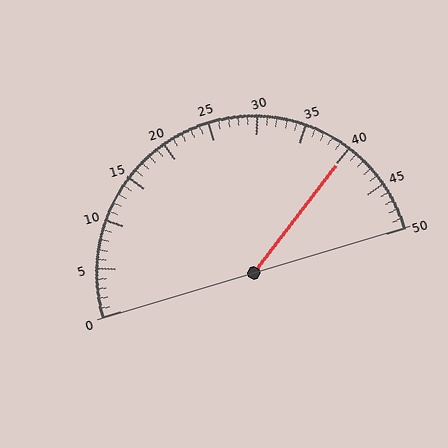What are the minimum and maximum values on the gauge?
The gauge ranges from 0 to 50.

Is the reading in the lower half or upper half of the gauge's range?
The reading is in the upper half of the range (0 to 50).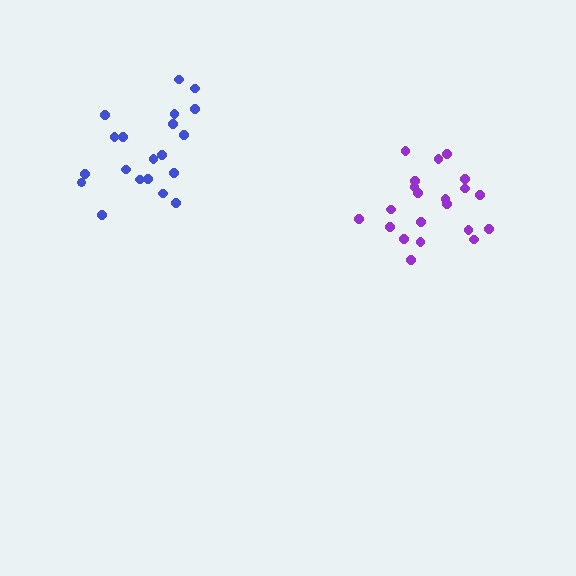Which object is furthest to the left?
The blue cluster is leftmost.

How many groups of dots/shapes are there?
There are 2 groups.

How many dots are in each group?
Group 1: 21 dots, Group 2: 20 dots (41 total).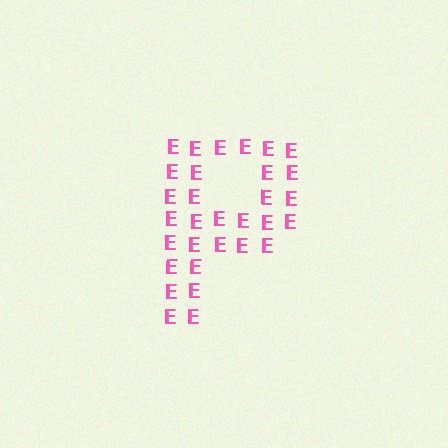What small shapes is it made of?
It is made of small letter E's.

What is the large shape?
The large shape is the letter P.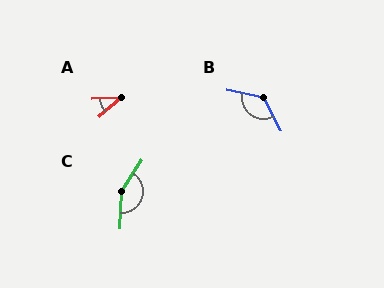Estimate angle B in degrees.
Approximately 128 degrees.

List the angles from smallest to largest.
A (38°), B (128°), C (149°).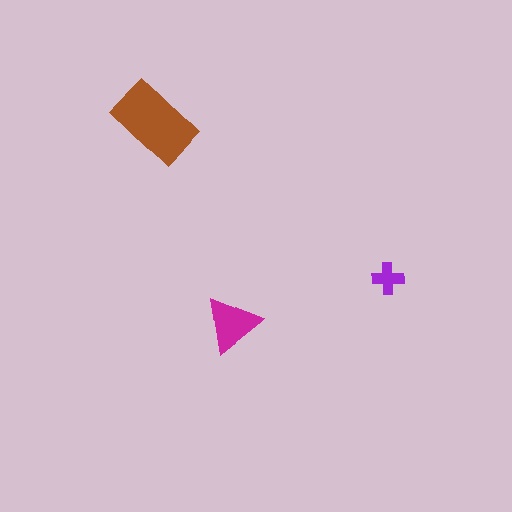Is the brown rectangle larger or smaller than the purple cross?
Larger.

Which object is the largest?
The brown rectangle.